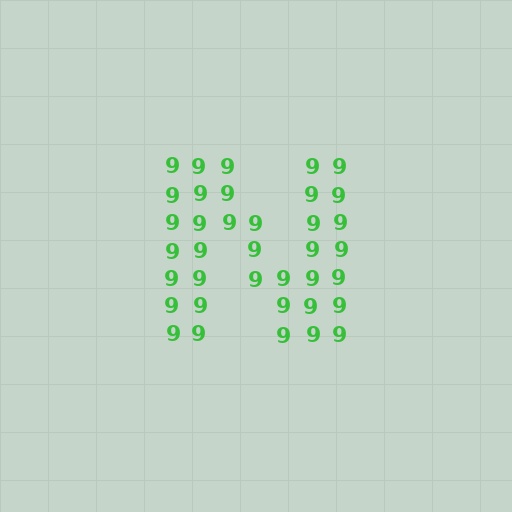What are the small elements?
The small elements are digit 9's.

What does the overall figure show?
The overall figure shows the letter N.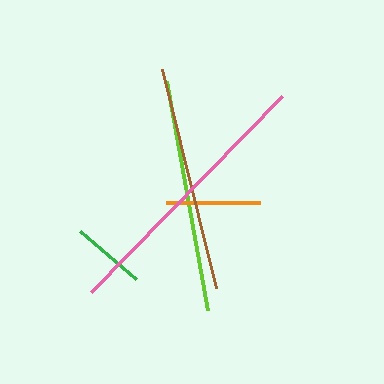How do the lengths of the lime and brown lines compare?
The lime and brown lines are approximately the same length.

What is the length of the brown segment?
The brown segment is approximately 225 pixels long.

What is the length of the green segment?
The green segment is approximately 73 pixels long.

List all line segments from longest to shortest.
From longest to shortest: pink, lime, brown, orange, green.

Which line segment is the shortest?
The green line is the shortest at approximately 73 pixels.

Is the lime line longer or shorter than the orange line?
The lime line is longer than the orange line.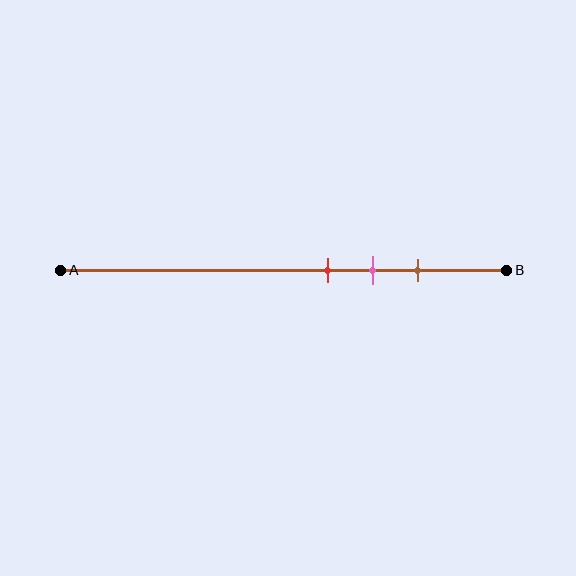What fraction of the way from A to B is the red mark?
The red mark is approximately 60% (0.6) of the way from A to B.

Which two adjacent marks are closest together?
The red and pink marks are the closest adjacent pair.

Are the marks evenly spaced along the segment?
Yes, the marks are approximately evenly spaced.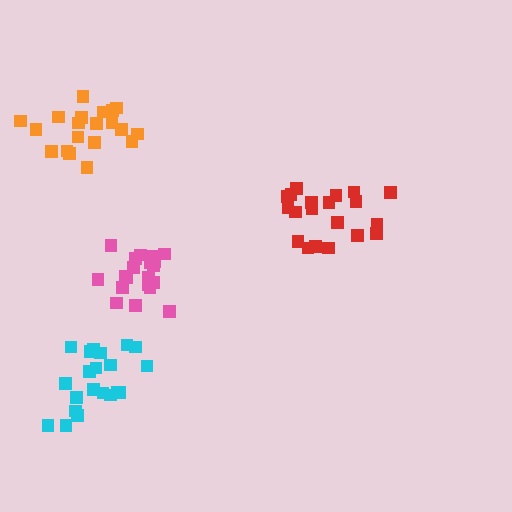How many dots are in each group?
Group 1: 20 dots, Group 2: 21 dots, Group 3: 21 dots, Group 4: 20 dots (82 total).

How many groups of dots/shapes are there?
There are 4 groups.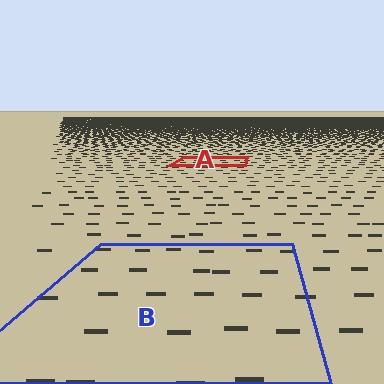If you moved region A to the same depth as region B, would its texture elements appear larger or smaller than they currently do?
They would appear larger. At a closer depth, the same texture elements are projected at a bigger on-screen size.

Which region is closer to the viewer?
Region B is closer. The texture elements there are larger and more spread out.